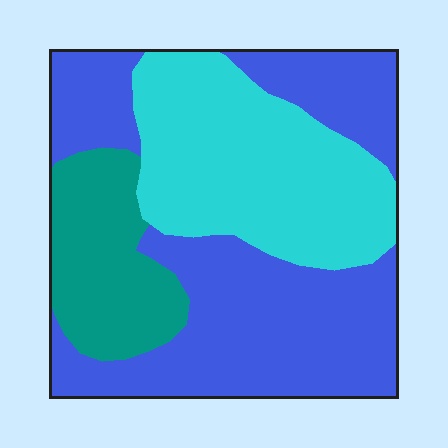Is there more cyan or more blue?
Blue.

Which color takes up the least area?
Teal, at roughly 20%.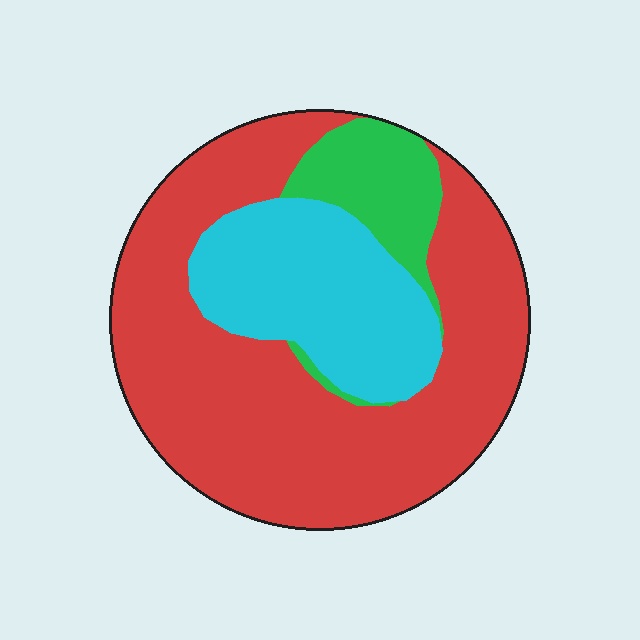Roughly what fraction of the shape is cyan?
Cyan covers around 25% of the shape.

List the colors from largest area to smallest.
From largest to smallest: red, cyan, green.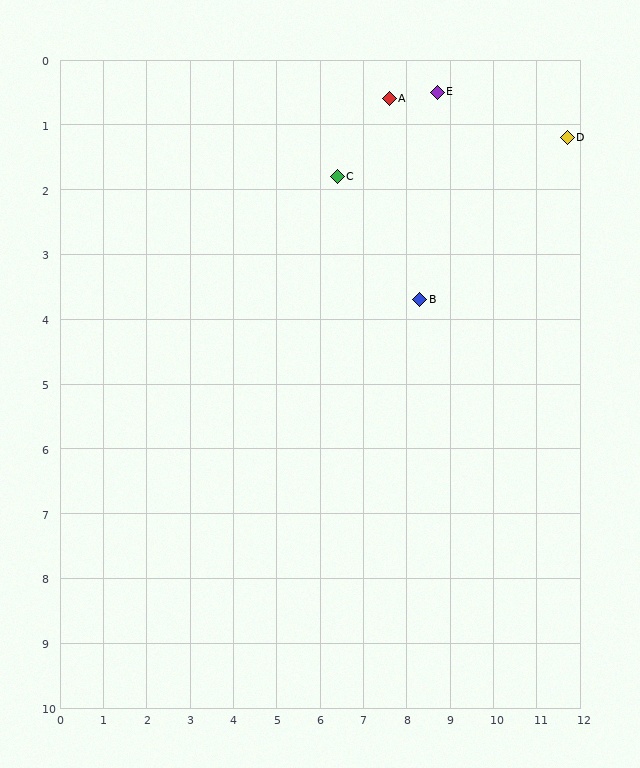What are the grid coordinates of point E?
Point E is at approximately (8.7, 0.5).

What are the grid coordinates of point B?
Point B is at approximately (8.3, 3.7).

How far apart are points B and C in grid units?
Points B and C are about 2.7 grid units apart.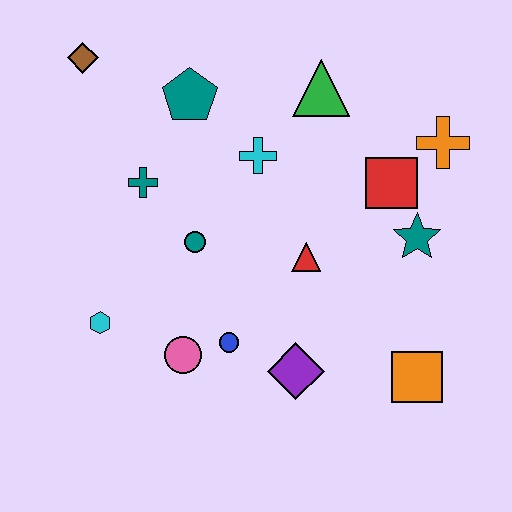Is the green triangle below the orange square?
No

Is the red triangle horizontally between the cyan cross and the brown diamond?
No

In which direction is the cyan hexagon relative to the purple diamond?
The cyan hexagon is to the left of the purple diamond.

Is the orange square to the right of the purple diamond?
Yes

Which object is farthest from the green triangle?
The cyan hexagon is farthest from the green triangle.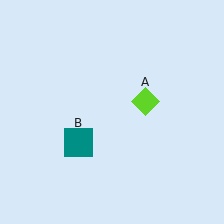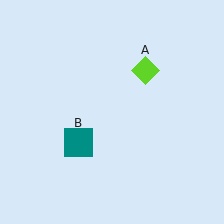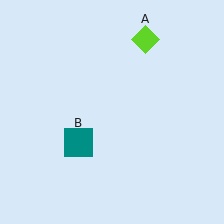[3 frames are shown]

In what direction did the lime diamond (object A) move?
The lime diamond (object A) moved up.